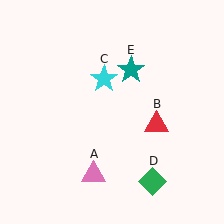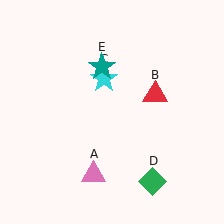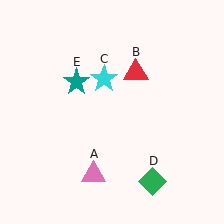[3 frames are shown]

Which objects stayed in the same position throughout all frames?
Pink triangle (object A) and cyan star (object C) and green diamond (object D) remained stationary.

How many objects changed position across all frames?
2 objects changed position: red triangle (object B), teal star (object E).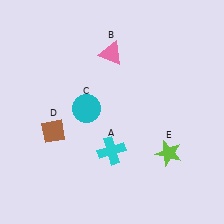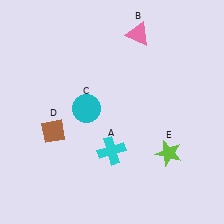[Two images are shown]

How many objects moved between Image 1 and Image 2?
1 object moved between the two images.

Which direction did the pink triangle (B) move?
The pink triangle (B) moved right.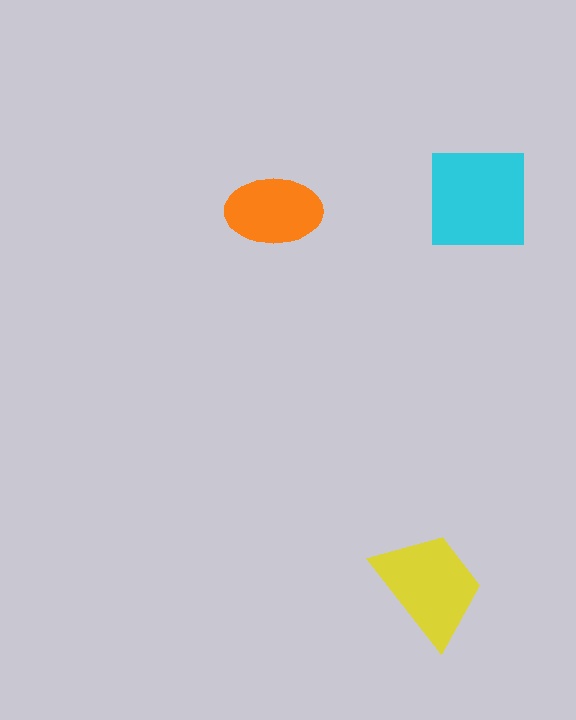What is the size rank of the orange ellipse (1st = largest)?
3rd.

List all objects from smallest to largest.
The orange ellipse, the yellow trapezoid, the cyan square.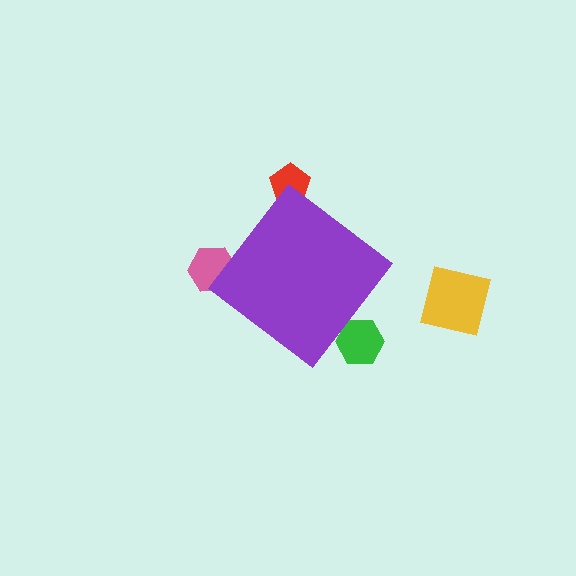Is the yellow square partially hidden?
No, the yellow square is fully visible.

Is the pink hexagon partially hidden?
Yes, the pink hexagon is partially hidden behind the purple diamond.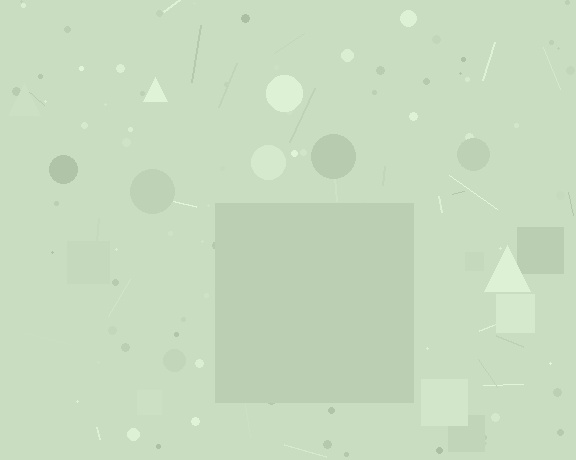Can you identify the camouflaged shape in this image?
The camouflaged shape is a square.